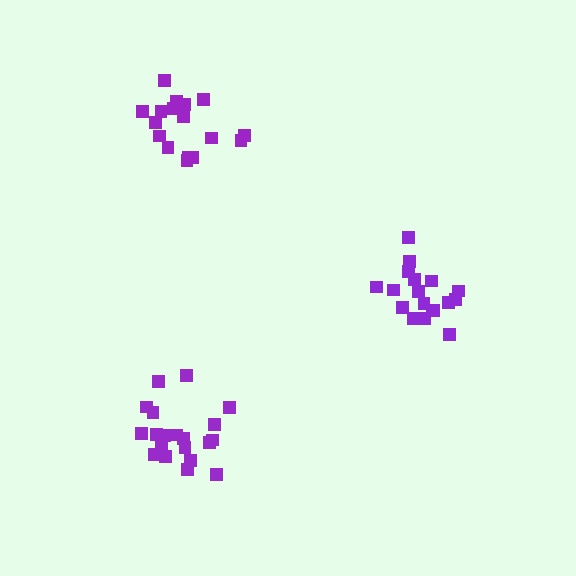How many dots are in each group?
Group 1: 17 dots, Group 2: 20 dots, Group 3: 18 dots (55 total).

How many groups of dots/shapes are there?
There are 3 groups.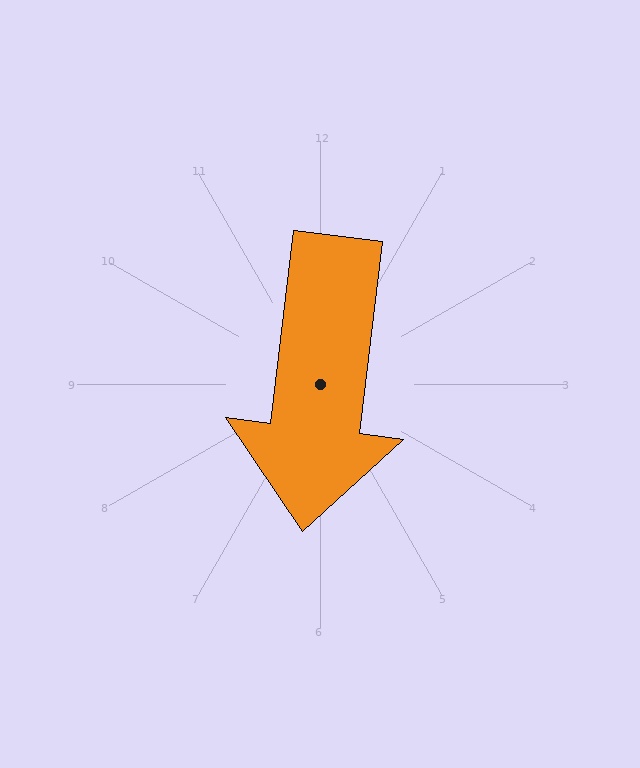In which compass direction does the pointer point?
South.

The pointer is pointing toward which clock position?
Roughly 6 o'clock.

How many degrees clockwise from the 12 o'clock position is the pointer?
Approximately 187 degrees.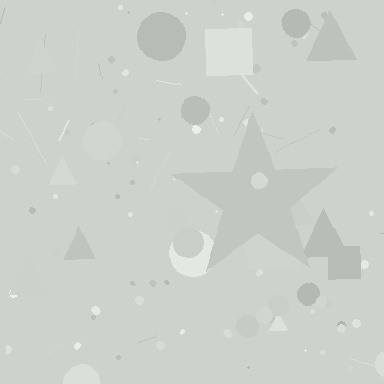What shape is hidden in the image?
A star is hidden in the image.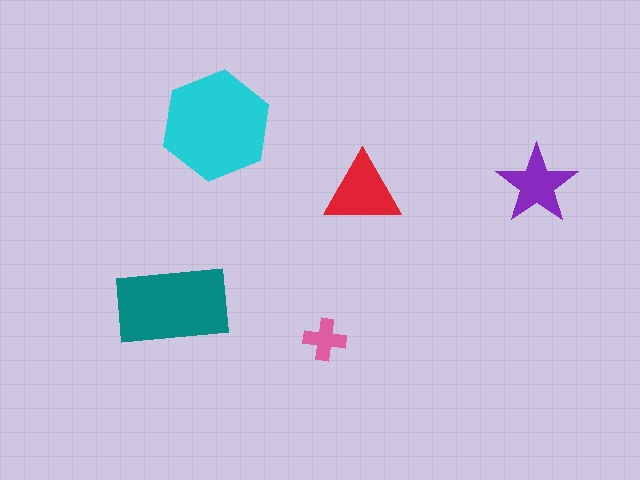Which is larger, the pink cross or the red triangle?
The red triangle.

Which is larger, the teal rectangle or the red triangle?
The teal rectangle.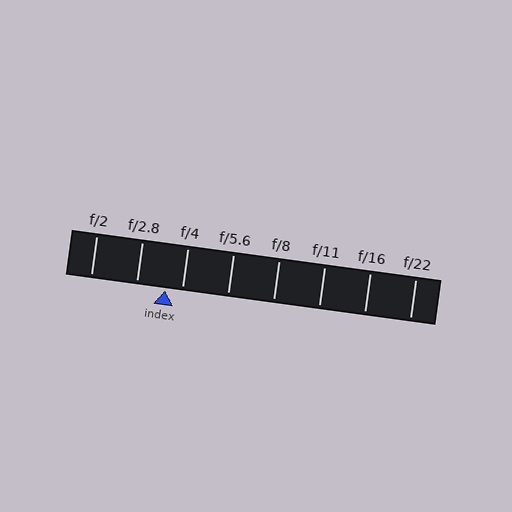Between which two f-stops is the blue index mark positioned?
The index mark is between f/2.8 and f/4.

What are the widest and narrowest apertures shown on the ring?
The widest aperture shown is f/2 and the narrowest is f/22.